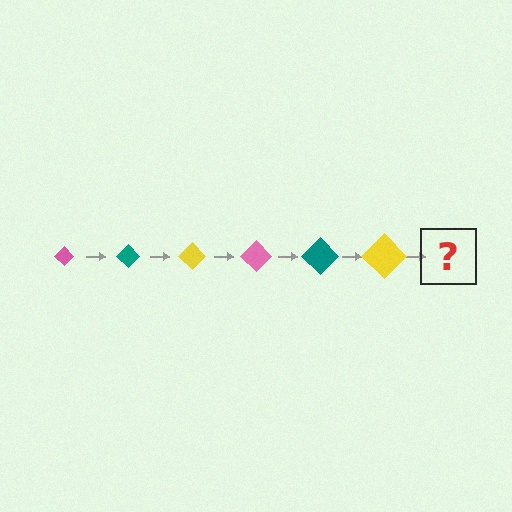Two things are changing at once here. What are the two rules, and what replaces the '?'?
The two rules are that the diamond grows larger each step and the color cycles through pink, teal, and yellow. The '?' should be a pink diamond, larger than the previous one.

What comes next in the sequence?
The next element should be a pink diamond, larger than the previous one.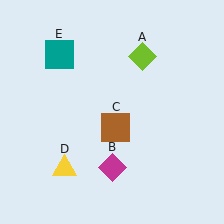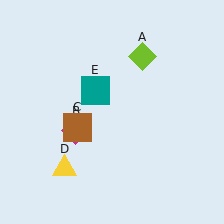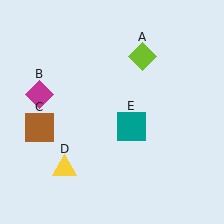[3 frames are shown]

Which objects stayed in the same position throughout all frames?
Lime diamond (object A) and yellow triangle (object D) remained stationary.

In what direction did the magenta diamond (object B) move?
The magenta diamond (object B) moved up and to the left.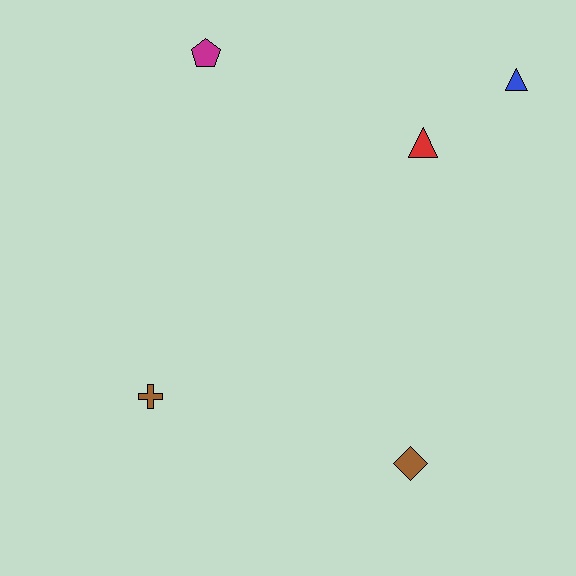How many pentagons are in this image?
There is 1 pentagon.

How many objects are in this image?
There are 5 objects.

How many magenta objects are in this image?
There is 1 magenta object.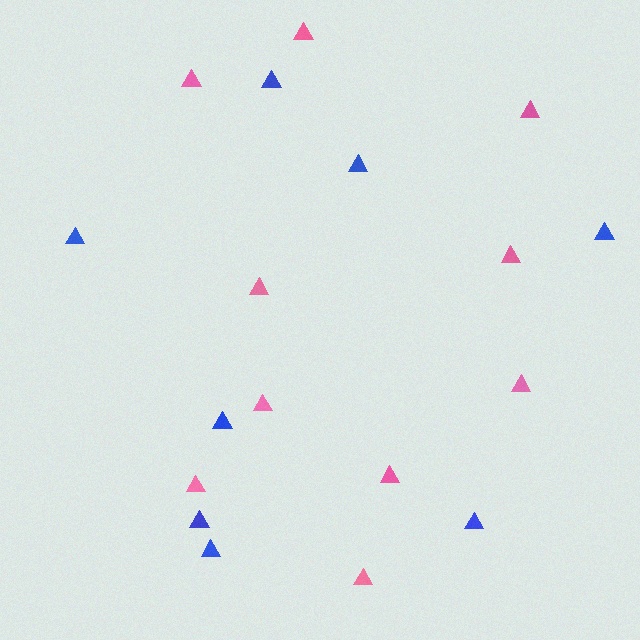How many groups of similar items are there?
There are 2 groups: one group of pink triangles (10) and one group of blue triangles (8).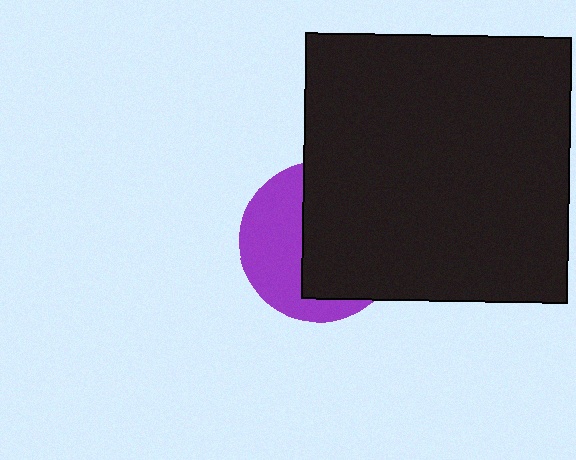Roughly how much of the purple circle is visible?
A small part of it is visible (roughly 42%).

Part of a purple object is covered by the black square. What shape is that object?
It is a circle.